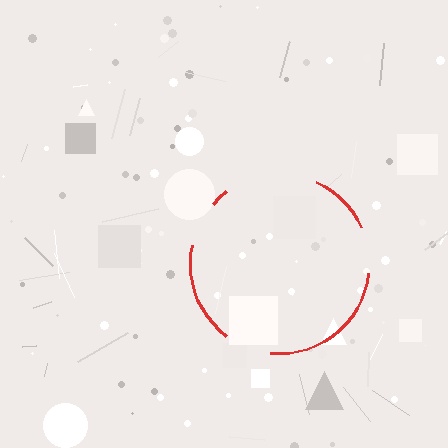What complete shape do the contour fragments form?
The contour fragments form a circle.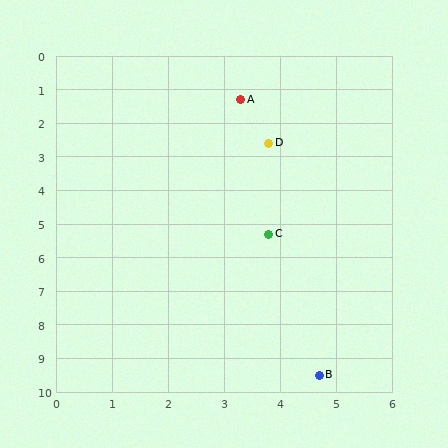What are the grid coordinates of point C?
Point C is at approximately (3.8, 5.3).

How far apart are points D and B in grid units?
Points D and B are about 7.0 grid units apart.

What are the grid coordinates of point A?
Point A is at approximately (3.3, 1.3).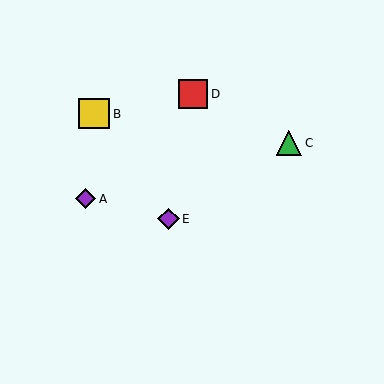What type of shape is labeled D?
Shape D is a red square.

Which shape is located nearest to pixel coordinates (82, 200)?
The purple diamond (labeled A) at (85, 199) is nearest to that location.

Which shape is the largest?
The yellow square (labeled B) is the largest.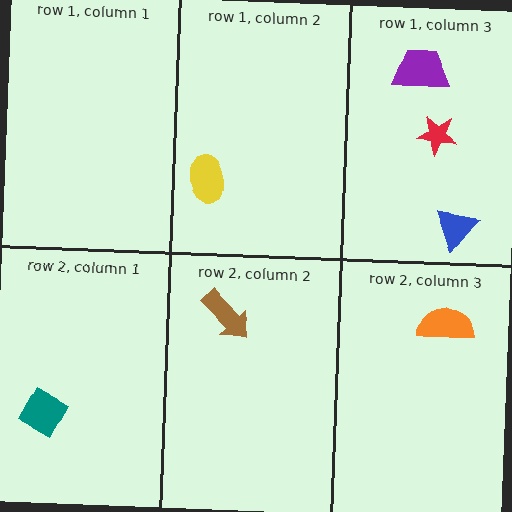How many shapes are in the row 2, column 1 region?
1.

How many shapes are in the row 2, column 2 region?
1.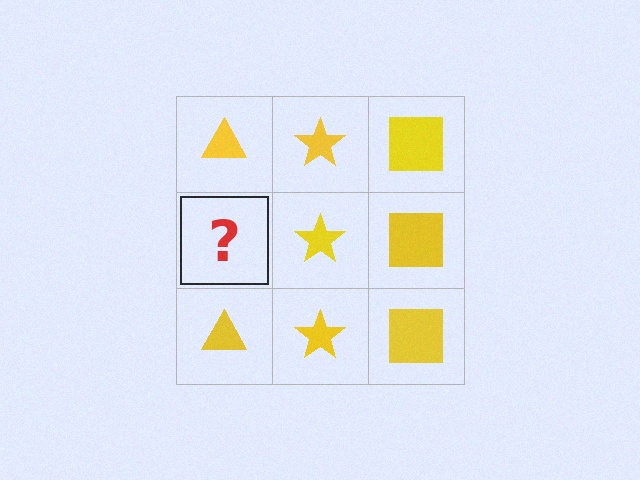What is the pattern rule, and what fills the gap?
The rule is that each column has a consistent shape. The gap should be filled with a yellow triangle.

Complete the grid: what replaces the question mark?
The question mark should be replaced with a yellow triangle.